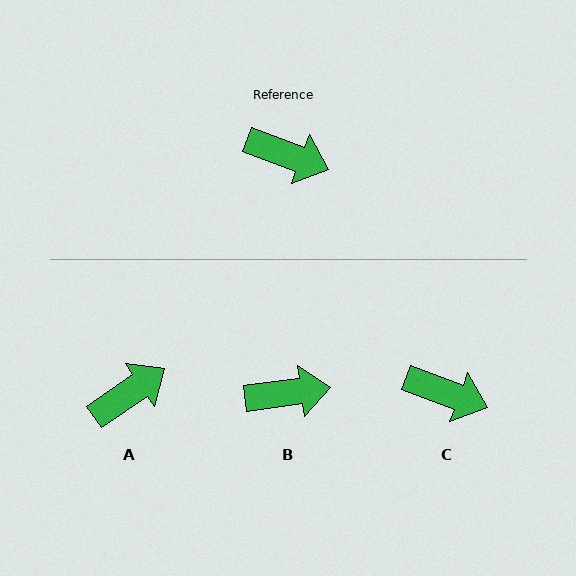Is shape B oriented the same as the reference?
No, it is off by about 28 degrees.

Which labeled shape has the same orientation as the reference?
C.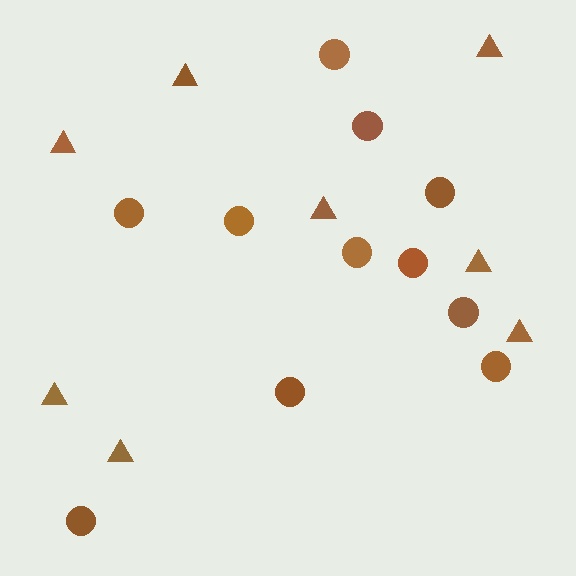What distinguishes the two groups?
There are 2 groups: one group of triangles (8) and one group of circles (11).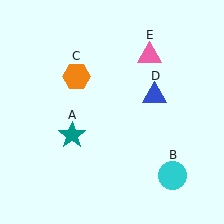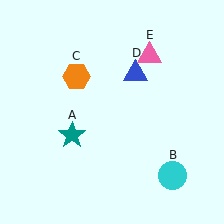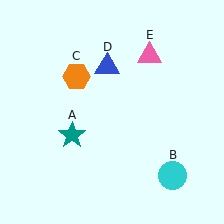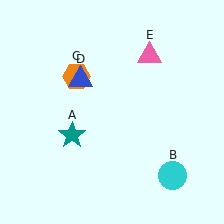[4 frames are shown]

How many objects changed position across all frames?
1 object changed position: blue triangle (object D).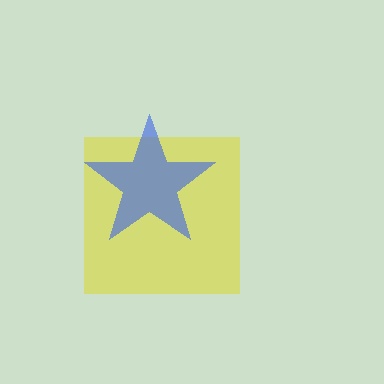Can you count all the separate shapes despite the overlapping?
Yes, there are 2 separate shapes.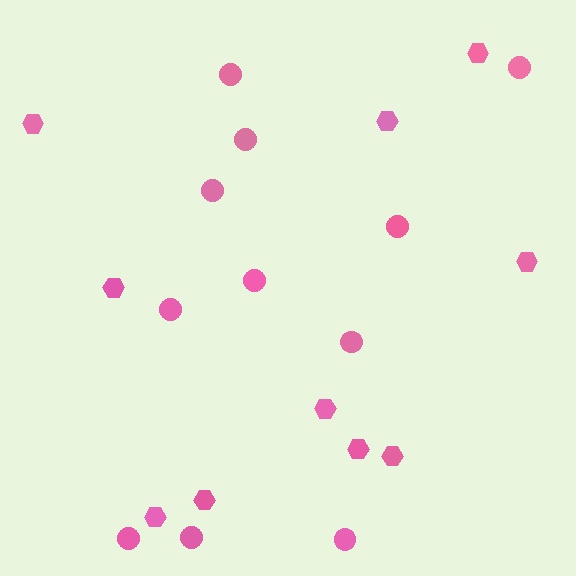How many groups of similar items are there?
There are 2 groups: one group of hexagons (10) and one group of circles (11).